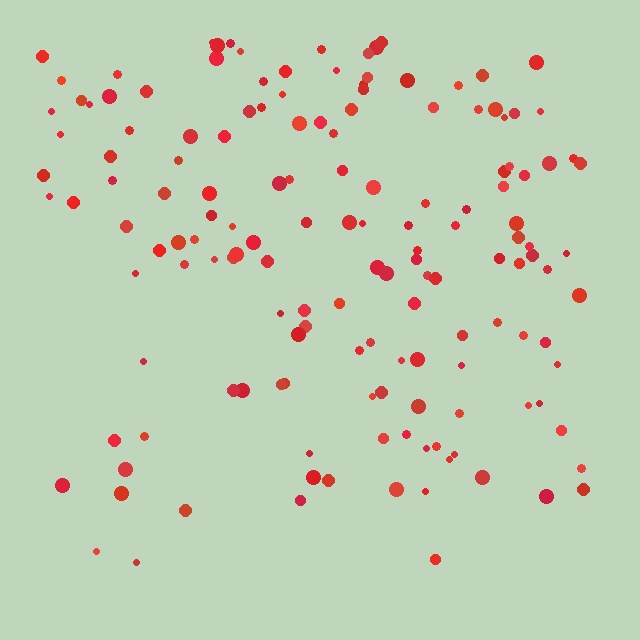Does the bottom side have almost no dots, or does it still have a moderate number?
Still a moderate number, just noticeably fewer than the top.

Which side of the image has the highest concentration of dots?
The top.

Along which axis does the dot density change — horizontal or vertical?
Vertical.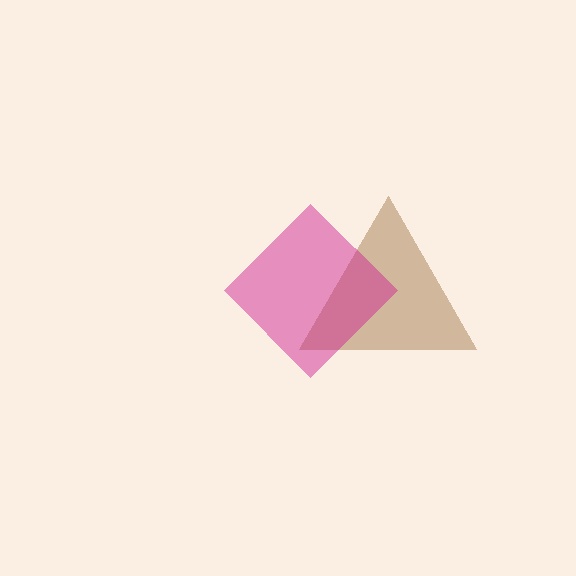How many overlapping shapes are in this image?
There are 2 overlapping shapes in the image.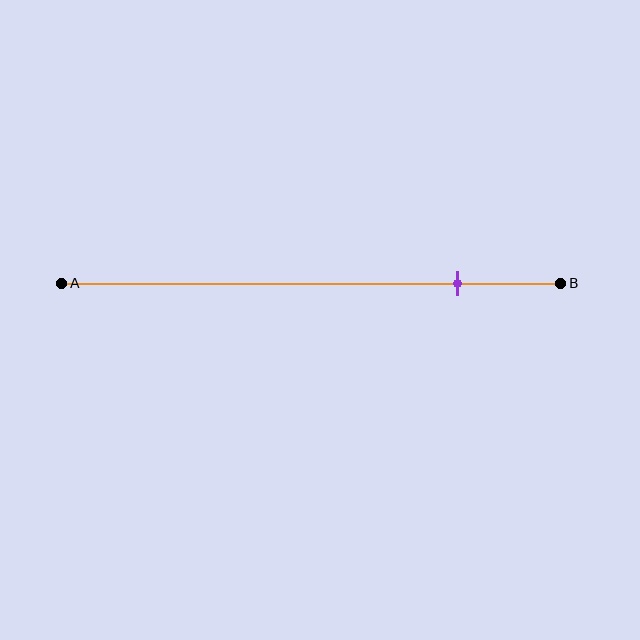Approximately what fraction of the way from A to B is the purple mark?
The purple mark is approximately 80% of the way from A to B.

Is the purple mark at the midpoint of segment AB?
No, the mark is at about 80% from A, not at the 50% midpoint.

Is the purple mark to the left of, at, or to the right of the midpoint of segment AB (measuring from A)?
The purple mark is to the right of the midpoint of segment AB.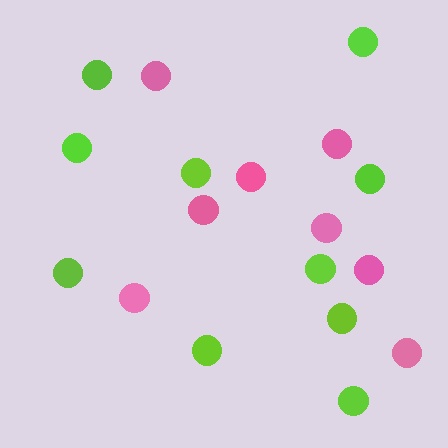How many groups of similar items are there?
There are 2 groups: one group of pink circles (8) and one group of lime circles (10).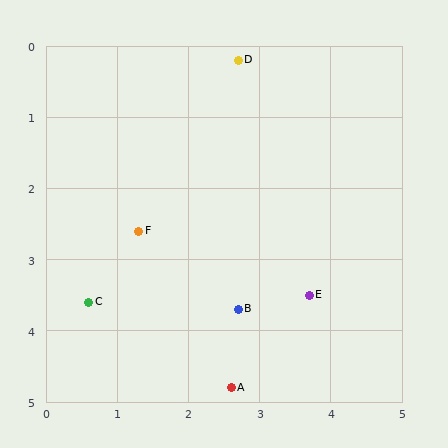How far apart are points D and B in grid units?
Points D and B are about 3.5 grid units apart.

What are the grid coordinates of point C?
Point C is at approximately (0.6, 3.6).